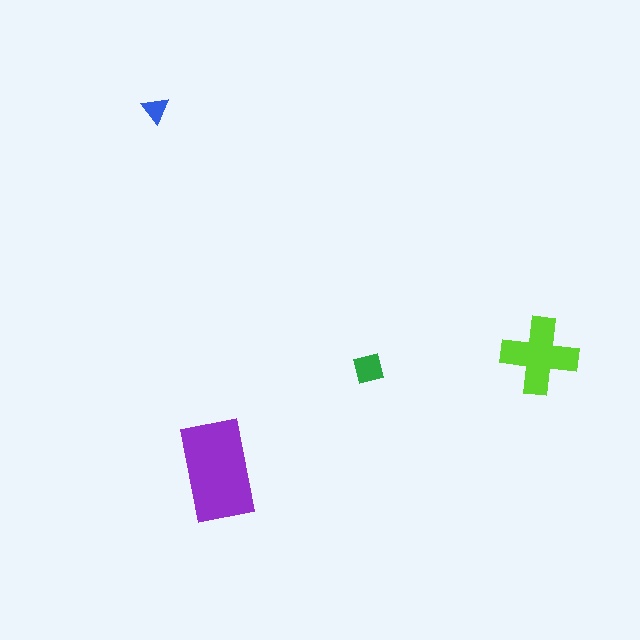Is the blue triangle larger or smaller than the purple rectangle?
Smaller.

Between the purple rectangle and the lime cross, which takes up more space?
The purple rectangle.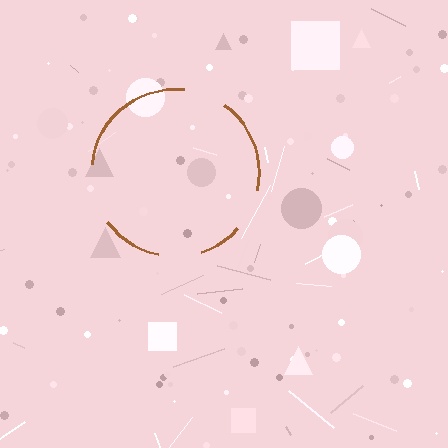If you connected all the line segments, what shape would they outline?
They would outline a circle.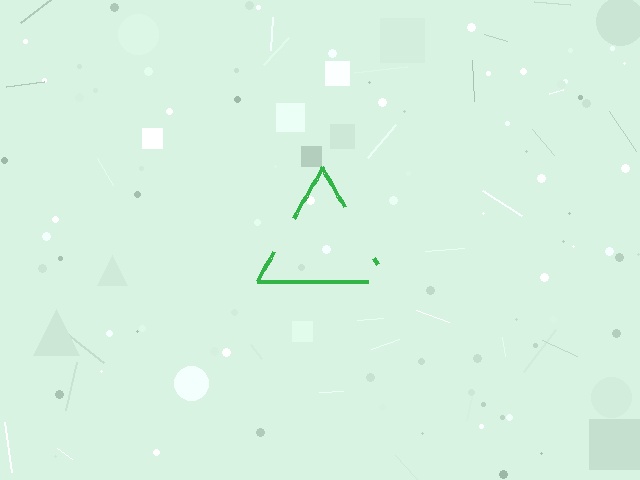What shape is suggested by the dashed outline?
The dashed outline suggests a triangle.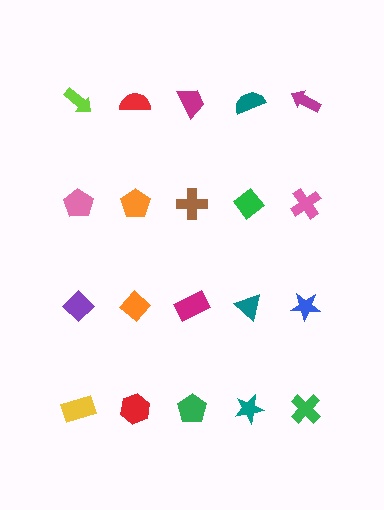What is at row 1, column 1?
A lime arrow.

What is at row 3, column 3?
A magenta rectangle.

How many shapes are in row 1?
5 shapes.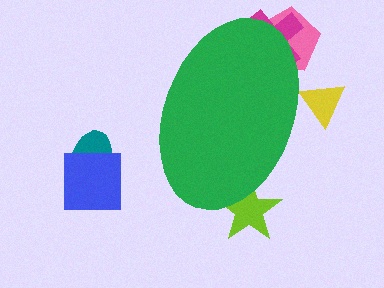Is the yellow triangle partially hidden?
Yes, the yellow triangle is partially hidden behind the green ellipse.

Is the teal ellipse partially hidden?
No, the teal ellipse is fully visible.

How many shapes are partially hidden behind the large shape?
4 shapes are partially hidden.